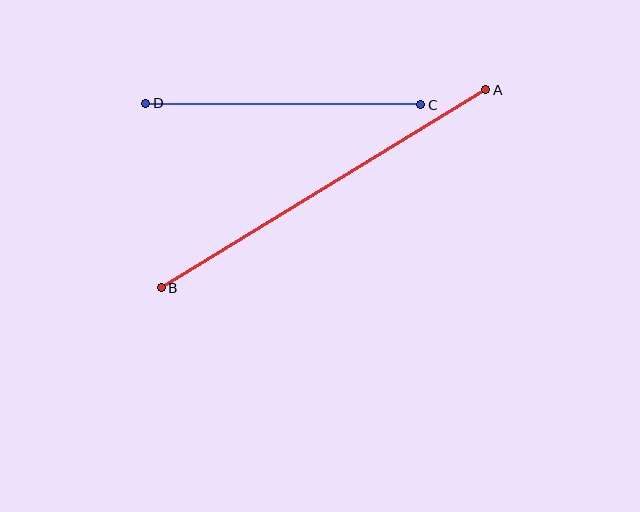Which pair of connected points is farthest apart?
Points A and B are farthest apart.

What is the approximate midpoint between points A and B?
The midpoint is at approximately (324, 189) pixels.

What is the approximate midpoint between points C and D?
The midpoint is at approximately (283, 104) pixels.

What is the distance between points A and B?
The distance is approximately 381 pixels.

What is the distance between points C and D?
The distance is approximately 275 pixels.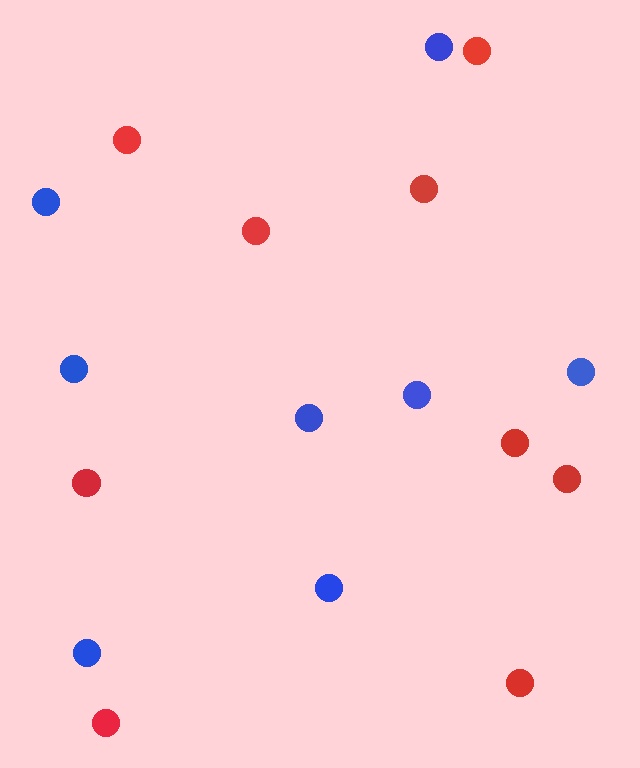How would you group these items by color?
There are 2 groups: one group of red circles (9) and one group of blue circles (8).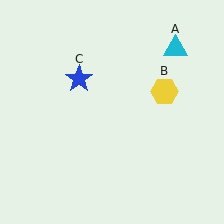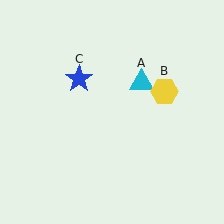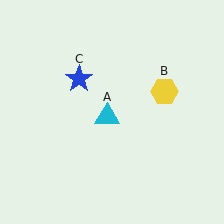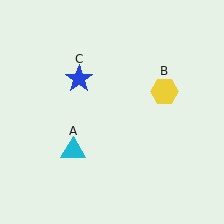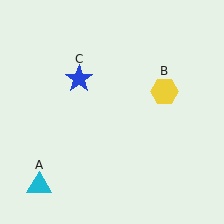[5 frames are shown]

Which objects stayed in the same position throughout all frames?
Yellow hexagon (object B) and blue star (object C) remained stationary.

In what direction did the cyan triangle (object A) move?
The cyan triangle (object A) moved down and to the left.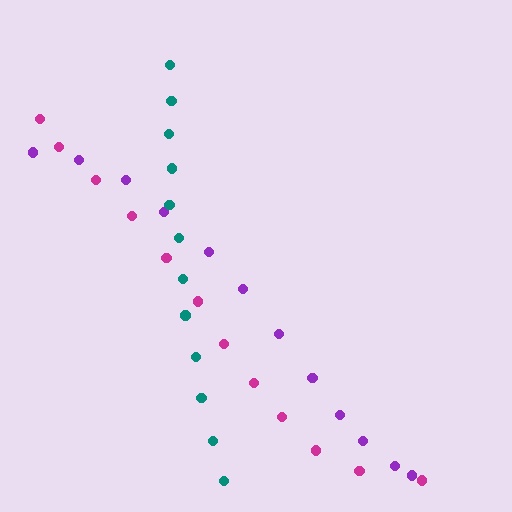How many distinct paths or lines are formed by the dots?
There are 3 distinct paths.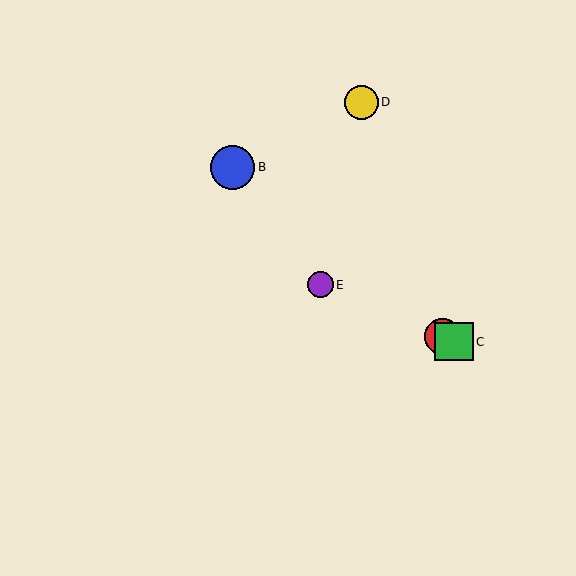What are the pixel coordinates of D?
Object D is at (361, 102).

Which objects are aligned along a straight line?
Objects A, C, E are aligned along a straight line.